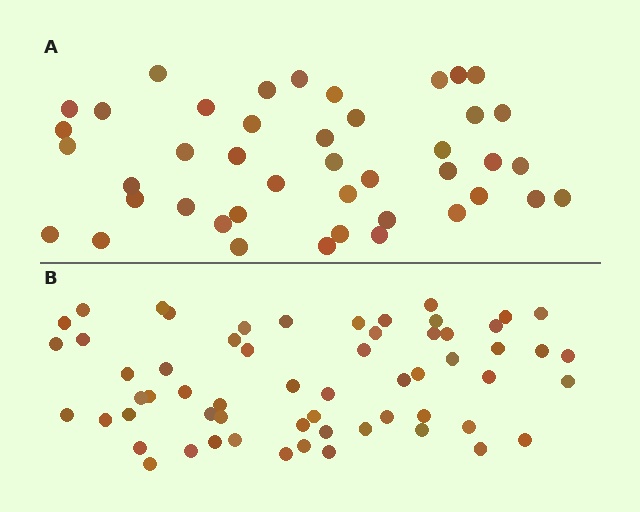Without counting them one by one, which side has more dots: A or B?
Region B (the bottom region) has more dots.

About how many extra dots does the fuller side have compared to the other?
Region B has approximately 15 more dots than region A.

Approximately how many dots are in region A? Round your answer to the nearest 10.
About 40 dots. (The exact count is 43, which rounds to 40.)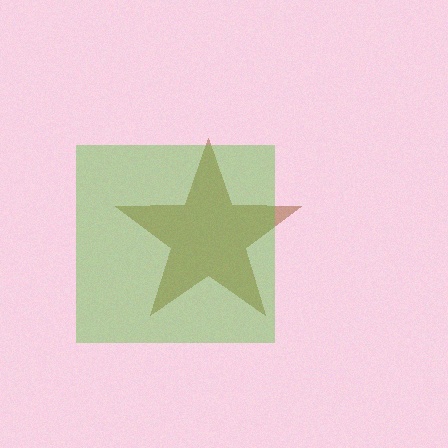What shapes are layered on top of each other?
The layered shapes are: a brown star, a lime square.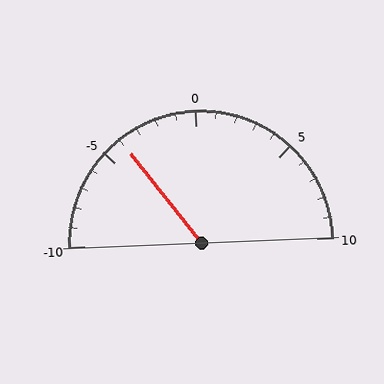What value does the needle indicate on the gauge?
The needle indicates approximately -4.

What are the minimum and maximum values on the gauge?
The gauge ranges from -10 to 10.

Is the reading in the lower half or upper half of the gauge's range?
The reading is in the lower half of the range (-10 to 10).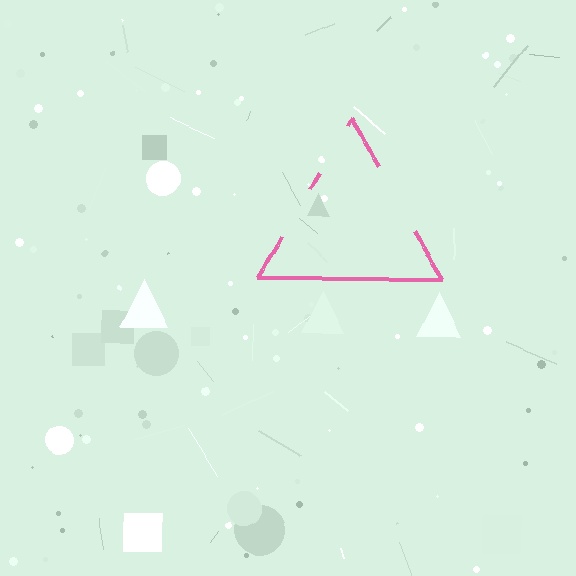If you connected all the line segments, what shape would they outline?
They would outline a triangle.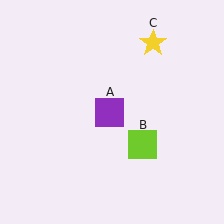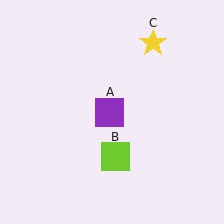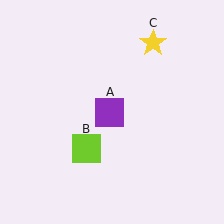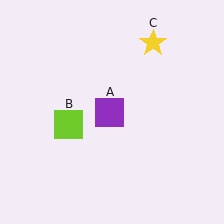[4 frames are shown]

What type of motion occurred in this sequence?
The lime square (object B) rotated clockwise around the center of the scene.